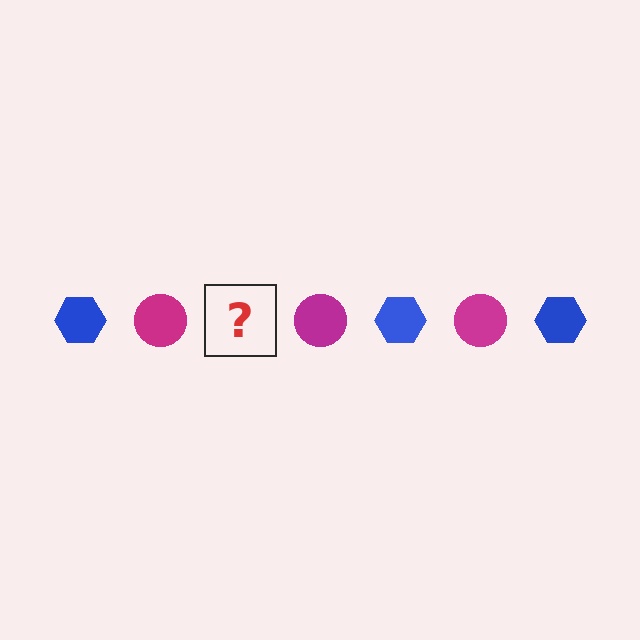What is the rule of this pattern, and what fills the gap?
The rule is that the pattern alternates between blue hexagon and magenta circle. The gap should be filled with a blue hexagon.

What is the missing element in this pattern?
The missing element is a blue hexagon.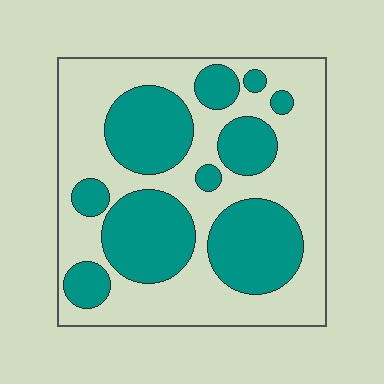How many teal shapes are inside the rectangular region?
10.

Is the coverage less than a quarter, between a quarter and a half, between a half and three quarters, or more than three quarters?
Between a quarter and a half.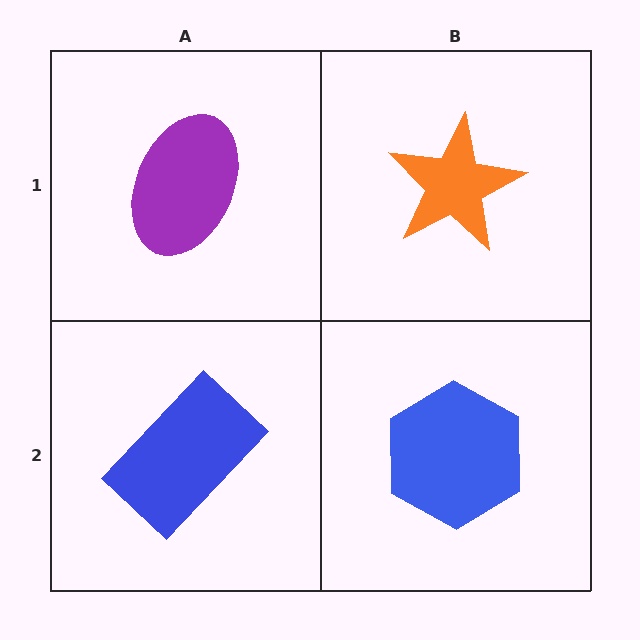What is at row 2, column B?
A blue hexagon.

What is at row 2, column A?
A blue rectangle.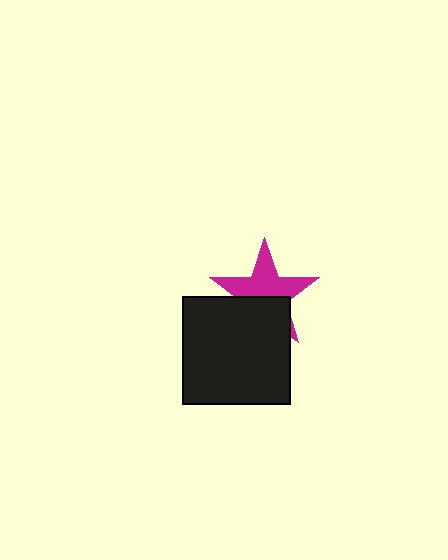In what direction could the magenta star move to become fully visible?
The magenta star could move up. That would shift it out from behind the black square entirely.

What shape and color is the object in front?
The object in front is a black square.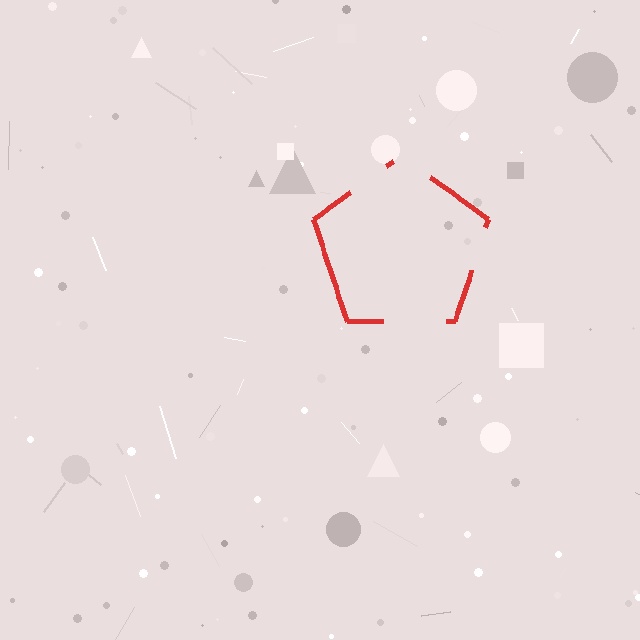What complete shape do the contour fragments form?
The contour fragments form a pentagon.